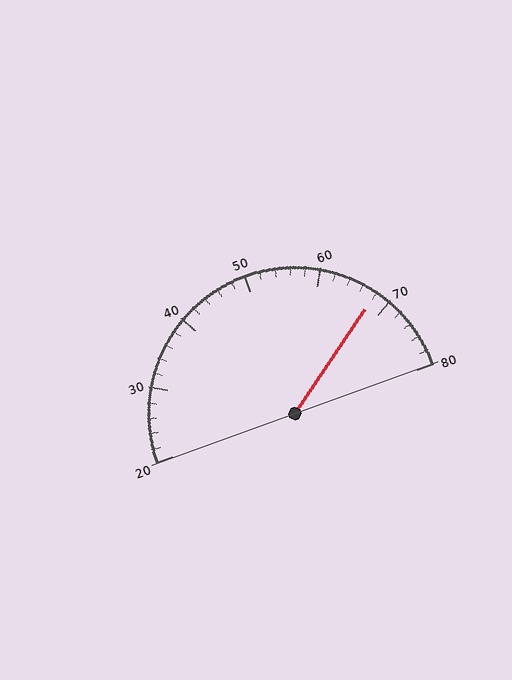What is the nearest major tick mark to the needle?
The nearest major tick mark is 70.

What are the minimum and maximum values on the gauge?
The gauge ranges from 20 to 80.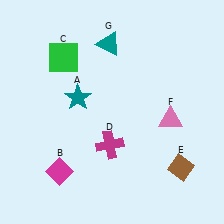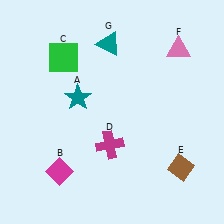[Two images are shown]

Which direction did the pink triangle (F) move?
The pink triangle (F) moved up.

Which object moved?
The pink triangle (F) moved up.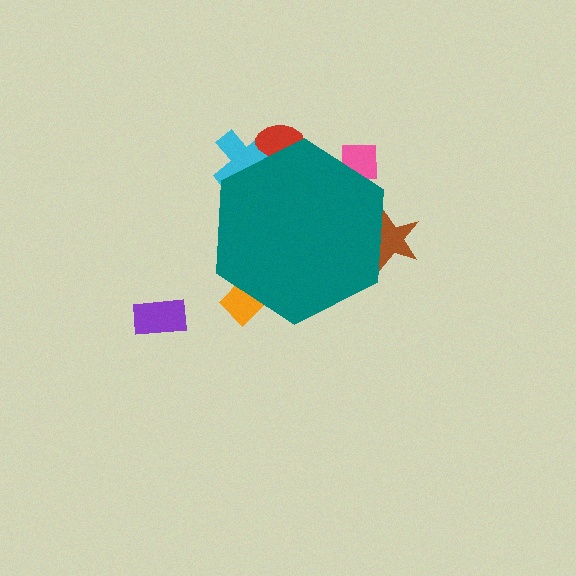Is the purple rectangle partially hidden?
No, the purple rectangle is fully visible.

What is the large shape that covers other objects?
A teal hexagon.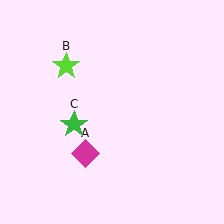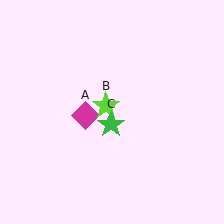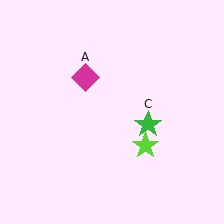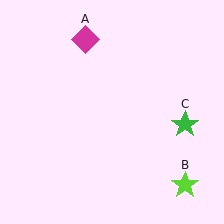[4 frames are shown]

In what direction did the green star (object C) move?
The green star (object C) moved right.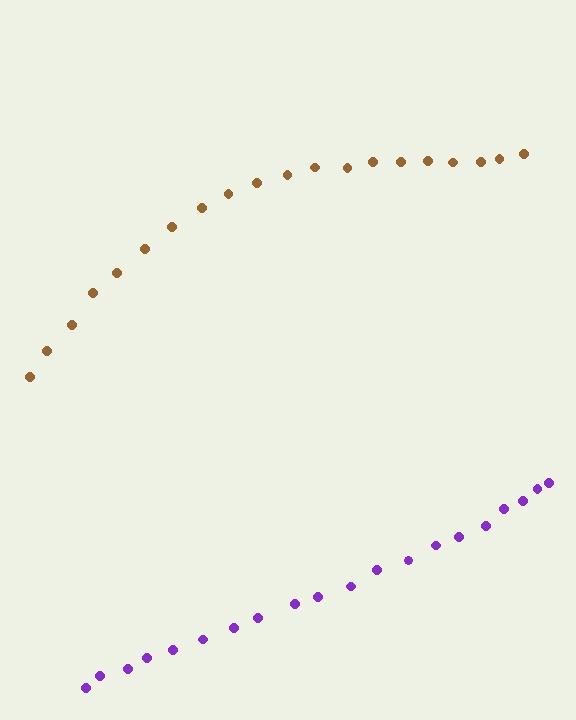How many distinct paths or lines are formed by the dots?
There are 2 distinct paths.